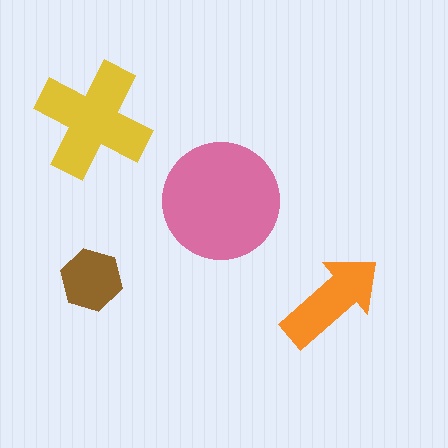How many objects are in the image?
There are 4 objects in the image.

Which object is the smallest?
The brown hexagon.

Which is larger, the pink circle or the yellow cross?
The pink circle.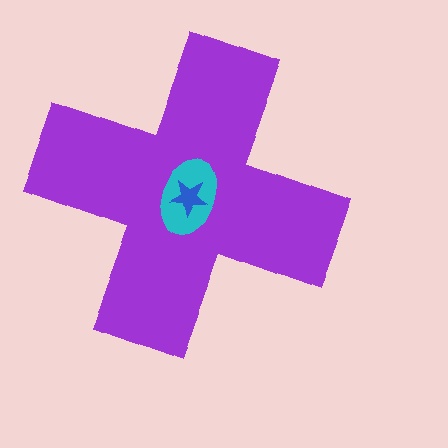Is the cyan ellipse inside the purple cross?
Yes.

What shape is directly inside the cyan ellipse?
The blue star.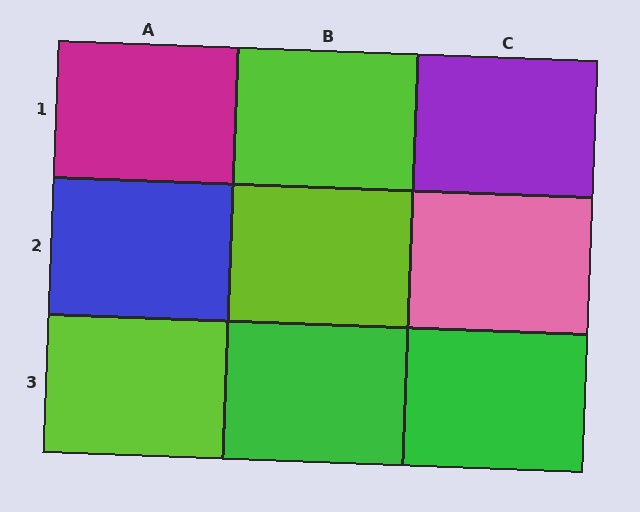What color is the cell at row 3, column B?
Green.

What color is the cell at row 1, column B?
Lime.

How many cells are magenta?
1 cell is magenta.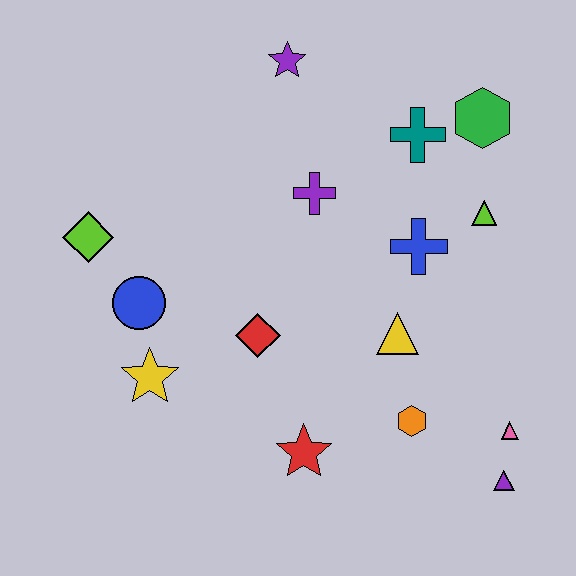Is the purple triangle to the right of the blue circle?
Yes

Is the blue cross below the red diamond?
No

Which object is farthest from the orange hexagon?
The purple star is farthest from the orange hexagon.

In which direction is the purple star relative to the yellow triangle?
The purple star is above the yellow triangle.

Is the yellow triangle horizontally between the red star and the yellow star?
No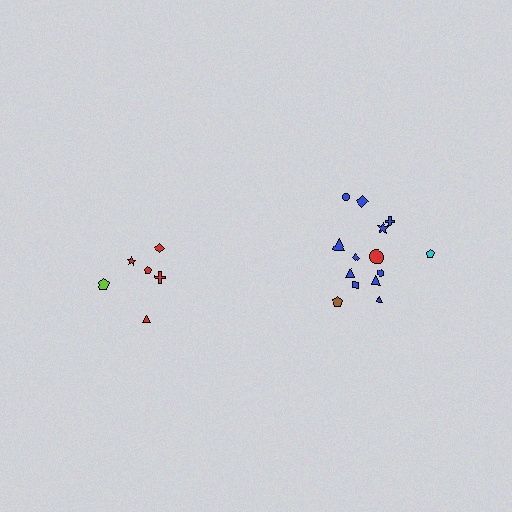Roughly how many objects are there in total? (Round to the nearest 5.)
Roughly 20 objects in total.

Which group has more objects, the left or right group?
The right group.